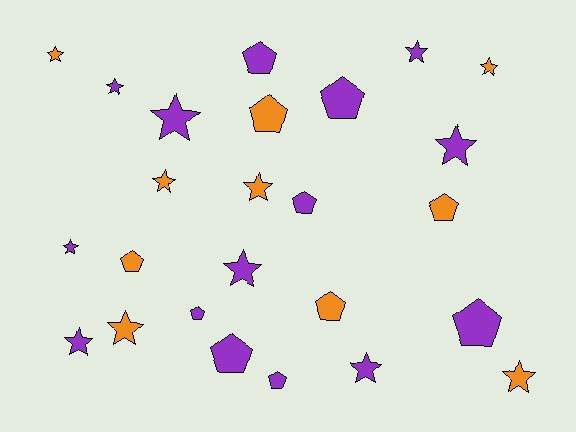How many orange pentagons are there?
There are 4 orange pentagons.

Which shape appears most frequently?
Star, with 14 objects.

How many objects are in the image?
There are 25 objects.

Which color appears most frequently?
Purple, with 15 objects.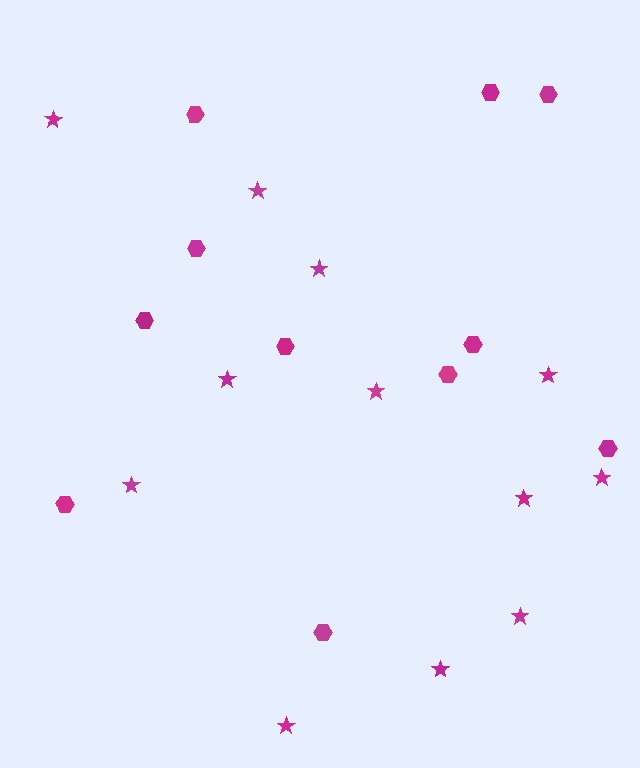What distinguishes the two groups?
There are 2 groups: one group of hexagons (11) and one group of stars (12).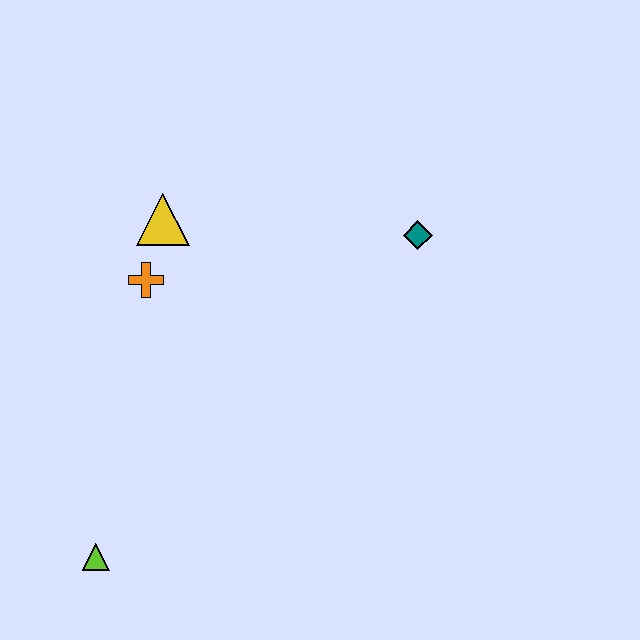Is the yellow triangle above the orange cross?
Yes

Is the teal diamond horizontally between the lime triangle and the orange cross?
No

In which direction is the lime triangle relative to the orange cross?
The lime triangle is below the orange cross.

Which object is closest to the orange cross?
The yellow triangle is closest to the orange cross.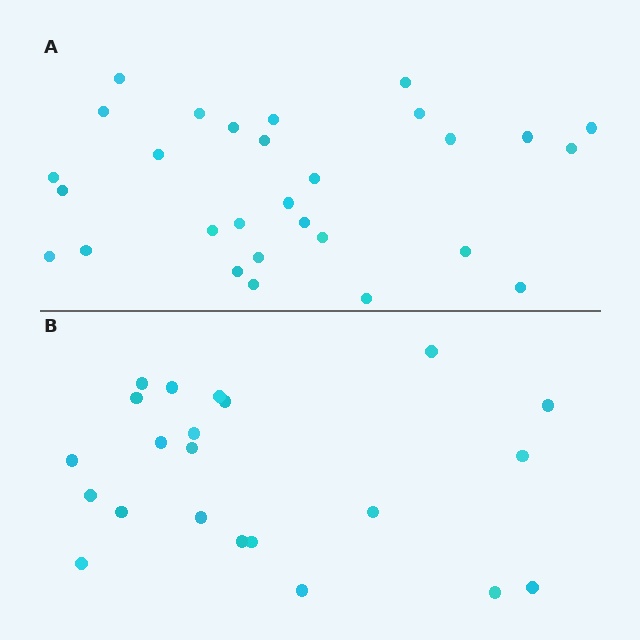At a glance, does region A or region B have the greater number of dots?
Region A (the top region) has more dots.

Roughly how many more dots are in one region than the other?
Region A has roughly 8 or so more dots than region B.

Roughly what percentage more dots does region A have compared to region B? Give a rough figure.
About 30% more.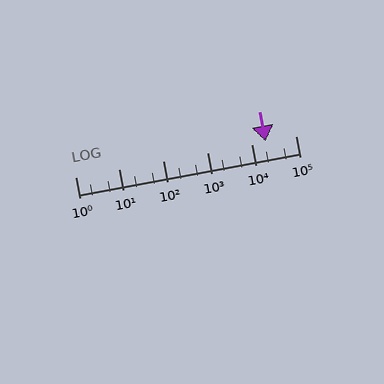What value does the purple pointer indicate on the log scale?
The pointer indicates approximately 21000.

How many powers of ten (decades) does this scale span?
The scale spans 5 decades, from 1 to 100000.